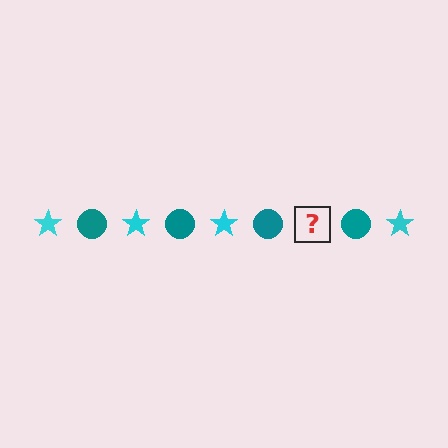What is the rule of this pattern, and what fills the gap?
The rule is that the pattern alternates between cyan star and teal circle. The gap should be filled with a cyan star.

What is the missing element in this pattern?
The missing element is a cyan star.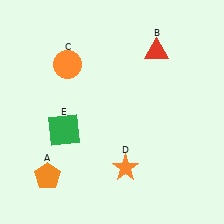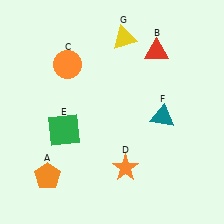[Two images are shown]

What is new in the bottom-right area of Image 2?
A teal triangle (F) was added in the bottom-right area of Image 2.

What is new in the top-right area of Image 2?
A yellow triangle (G) was added in the top-right area of Image 2.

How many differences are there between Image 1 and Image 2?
There are 2 differences between the two images.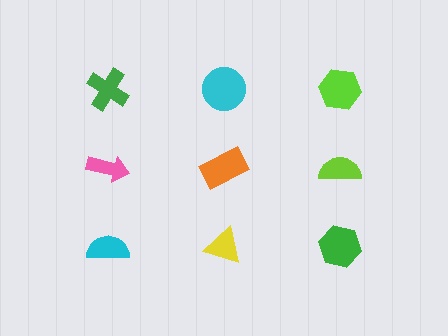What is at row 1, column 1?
A green cross.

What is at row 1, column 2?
A cyan circle.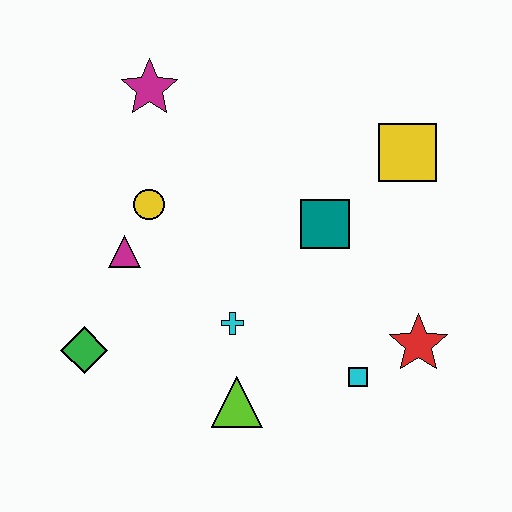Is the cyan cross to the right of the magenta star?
Yes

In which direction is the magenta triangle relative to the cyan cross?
The magenta triangle is to the left of the cyan cross.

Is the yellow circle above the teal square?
Yes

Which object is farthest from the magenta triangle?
The red star is farthest from the magenta triangle.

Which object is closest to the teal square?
The yellow square is closest to the teal square.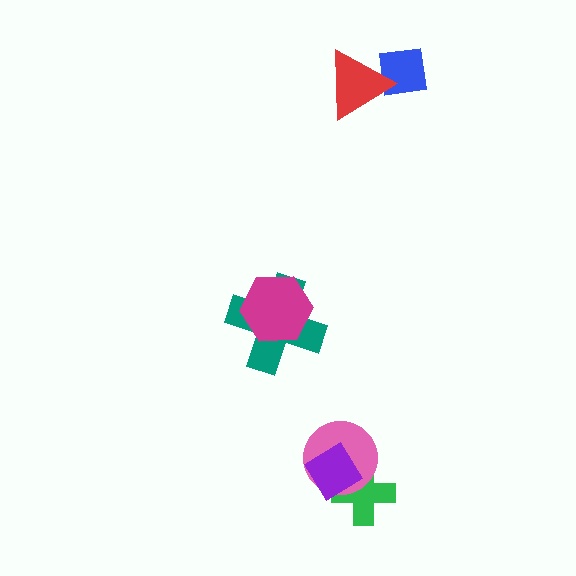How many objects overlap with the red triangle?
1 object overlaps with the red triangle.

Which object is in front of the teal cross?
The magenta hexagon is in front of the teal cross.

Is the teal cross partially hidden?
Yes, it is partially covered by another shape.